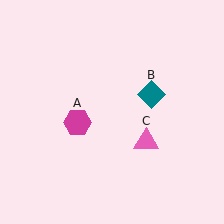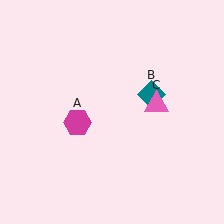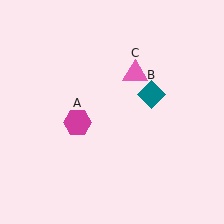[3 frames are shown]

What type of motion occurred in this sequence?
The pink triangle (object C) rotated counterclockwise around the center of the scene.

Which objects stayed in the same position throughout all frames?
Magenta hexagon (object A) and teal diamond (object B) remained stationary.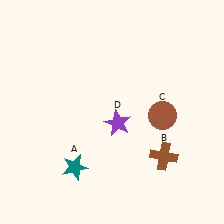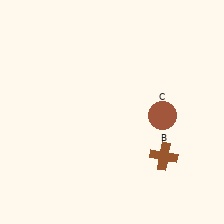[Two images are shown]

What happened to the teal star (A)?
The teal star (A) was removed in Image 2. It was in the bottom-left area of Image 1.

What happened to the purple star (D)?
The purple star (D) was removed in Image 2. It was in the bottom-right area of Image 1.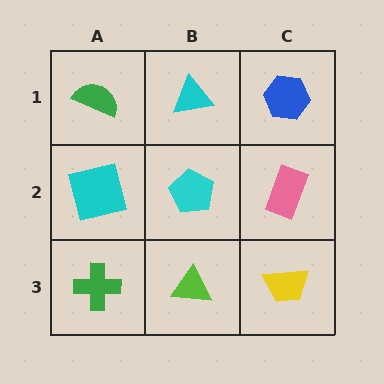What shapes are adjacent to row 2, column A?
A green semicircle (row 1, column A), a green cross (row 3, column A), a cyan pentagon (row 2, column B).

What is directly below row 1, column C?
A pink rectangle.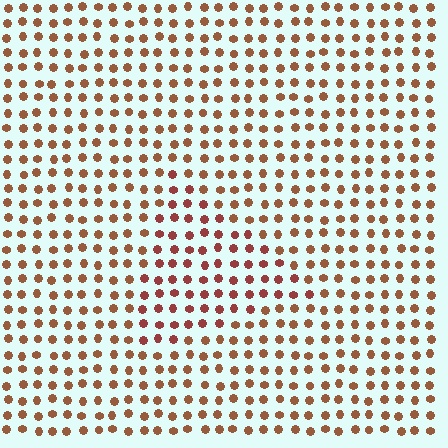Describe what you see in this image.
The image is filled with small brown elements in a uniform arrangement. A triangle-shaped region is visible where the elements are tinted to a slightly different hue, forming a subtle color boundary.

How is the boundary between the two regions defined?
The boundary is defined purely by a slight shift in hue (about 22 degrees). Spacing, size, and orientation are identical on both sides.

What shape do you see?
I see a triangle.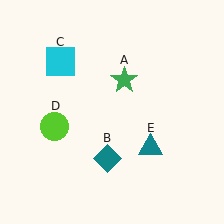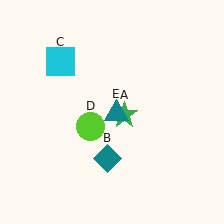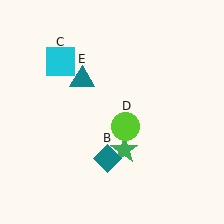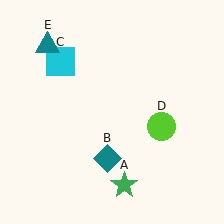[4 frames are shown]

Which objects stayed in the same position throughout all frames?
Teal diamond (object B) and cyan square (object C) remained stationary.